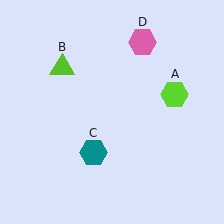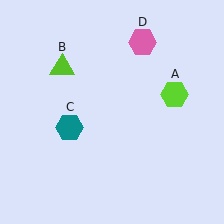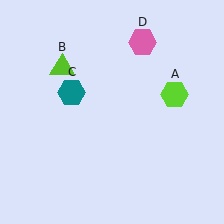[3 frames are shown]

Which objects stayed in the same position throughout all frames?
Lime hexagon (object A) and lime triangle (object B) and pink hexagon (object D) remained stationary.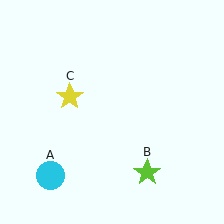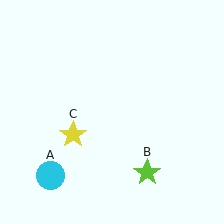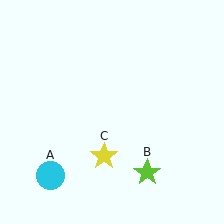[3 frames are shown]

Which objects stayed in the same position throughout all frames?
Cyan circle (object A) and lime star (object B) remained stationary.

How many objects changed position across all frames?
1 object changed position: yellow star (object C).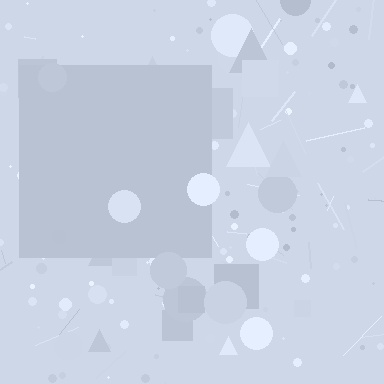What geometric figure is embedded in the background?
A square is embedded in the background.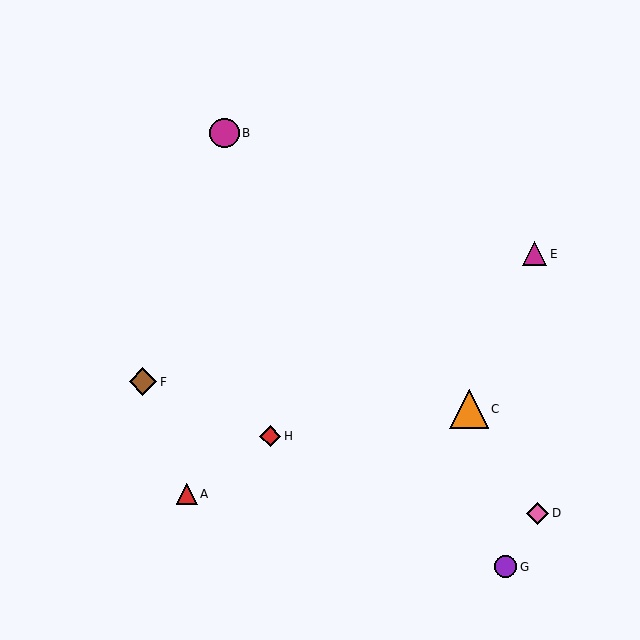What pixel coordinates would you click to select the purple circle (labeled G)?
Click at (506, 567) to select the purple circle G.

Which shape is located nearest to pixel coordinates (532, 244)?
The magenta triangle (labeled E) at (535, 254) is nearest to that location.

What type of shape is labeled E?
Shape E is a magenta triangle.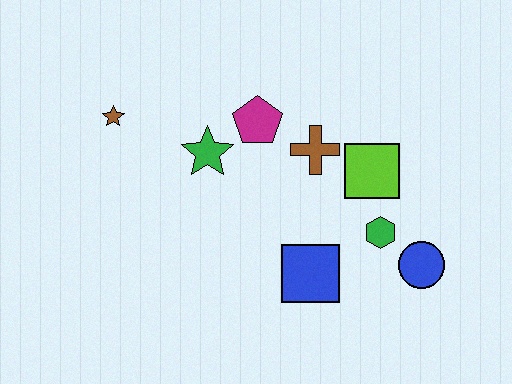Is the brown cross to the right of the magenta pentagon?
Yes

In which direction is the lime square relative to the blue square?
The lime square is above the blue square.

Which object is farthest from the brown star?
The blue circle is farthest from the brown star.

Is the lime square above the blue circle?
Yes